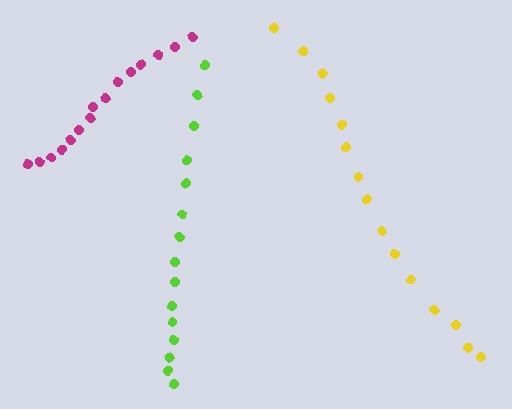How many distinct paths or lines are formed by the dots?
There are 3 distinct paths.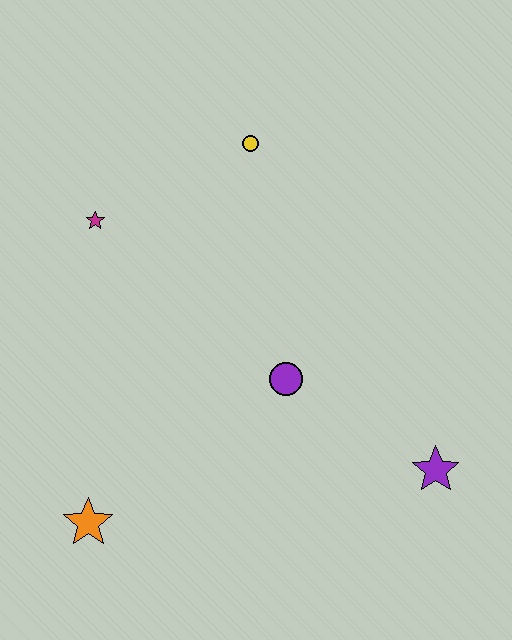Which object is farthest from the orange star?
The yellow circle is farthest from the orange star.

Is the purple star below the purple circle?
Yes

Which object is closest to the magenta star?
The yellow circle is closest to the magenta star.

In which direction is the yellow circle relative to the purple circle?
The yellow circle is above the purple circle.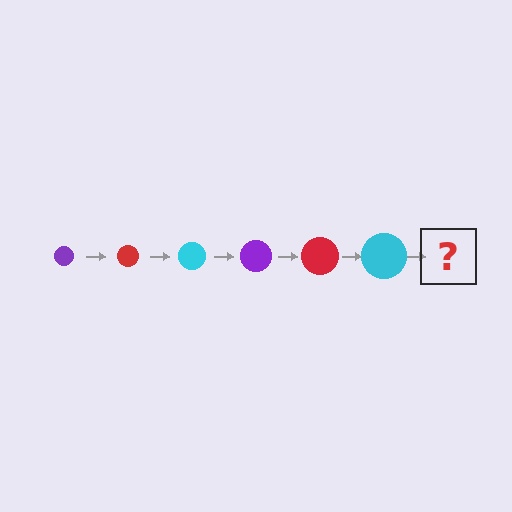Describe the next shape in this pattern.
It should be a purple circle, larger than the previous one.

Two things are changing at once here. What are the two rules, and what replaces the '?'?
The two rules are that the circle grows larger each step and the color cycles through purple, red, and cyan. The '?' should be a purple circle, larger than the previous one.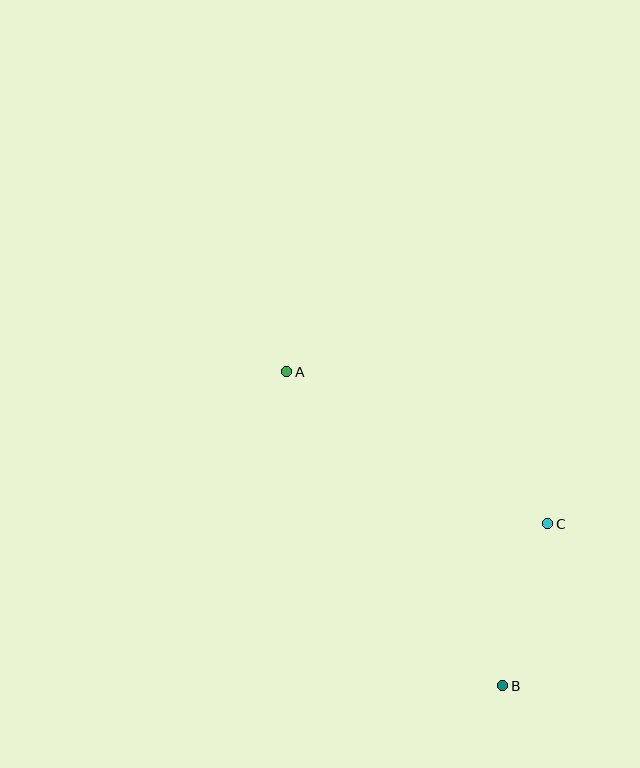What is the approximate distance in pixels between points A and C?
The distance between A and C is approximately 302 pixels.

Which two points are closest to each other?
Points B and C are closest to each other.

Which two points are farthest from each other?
Points A and B are farthest from each other.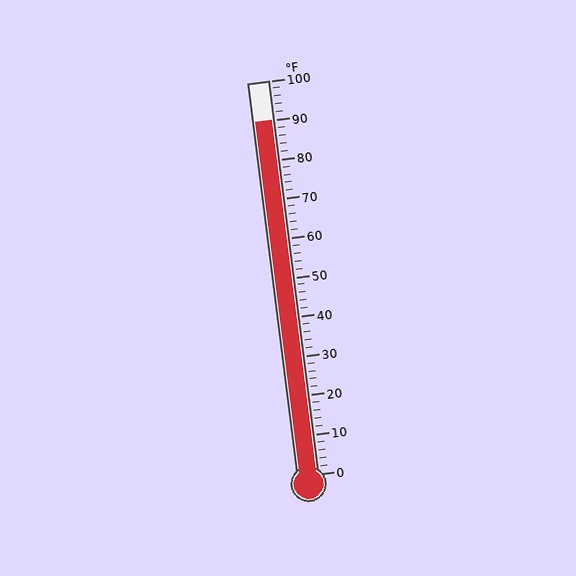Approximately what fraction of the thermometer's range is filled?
The thermometer is filled to approximately 90% of its range.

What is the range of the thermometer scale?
The thermometer scale ranges from 0°F to 100°F.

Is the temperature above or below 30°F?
The temperature is above 30°F.